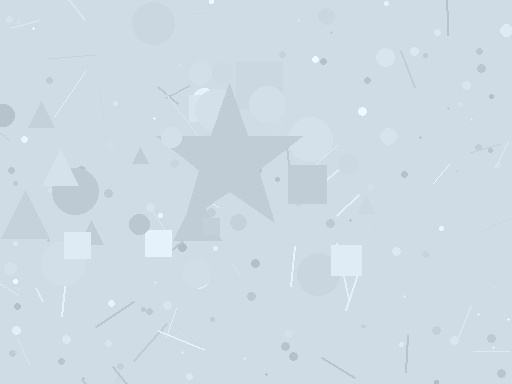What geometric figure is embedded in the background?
A star is embedded in the background.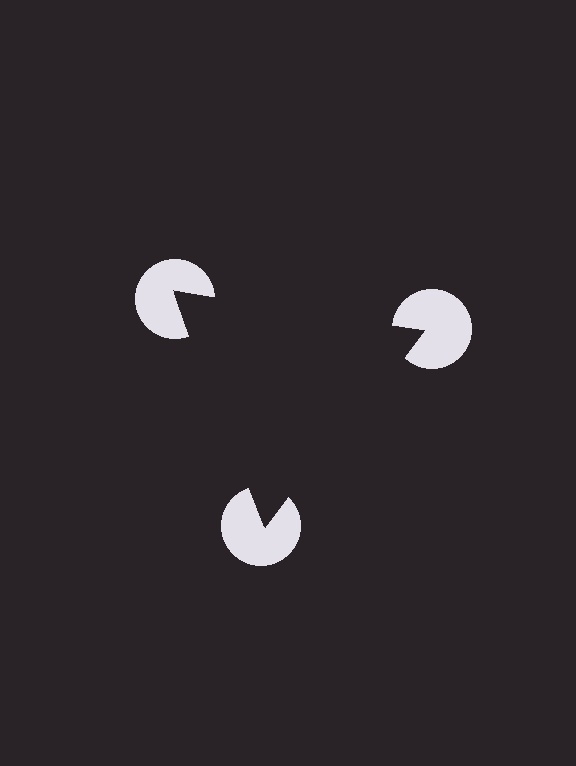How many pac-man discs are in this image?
There are 3 — one at each vertex of the illusory triangle.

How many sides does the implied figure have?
3 sides.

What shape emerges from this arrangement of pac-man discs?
An illusory triangle — its edges are inferred from the aligned wedge cuts in the pac-man discs, not physically drawn.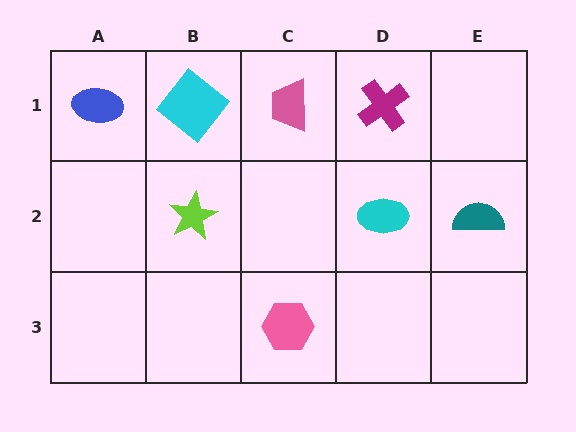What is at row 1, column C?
A pink trapezoid.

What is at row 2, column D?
A cyan ellipse.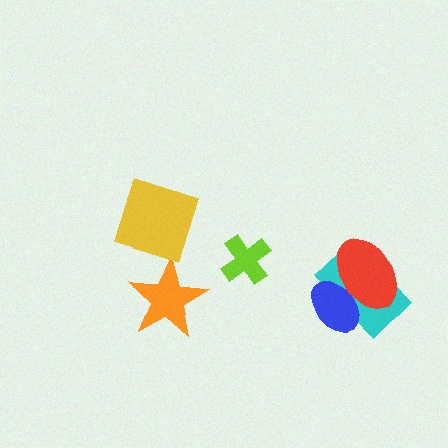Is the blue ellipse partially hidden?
Yes, it is partially covered by another shape.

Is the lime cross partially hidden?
No, no other shape covers it.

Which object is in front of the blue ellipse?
The red ellipse is in front of the blue ellipse.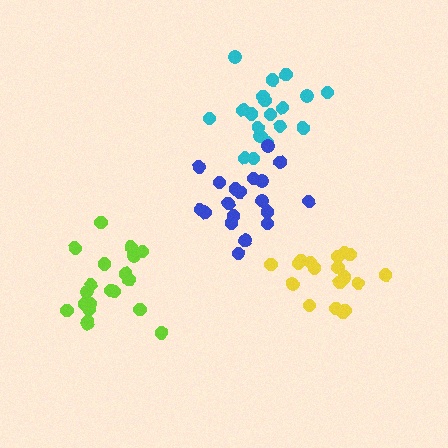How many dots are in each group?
Group 1: 18 dots, Group 2: 20 dots, Group 3: 19 dots, Group 4: 21 dots (78 total).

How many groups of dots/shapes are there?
There are 4 groups.